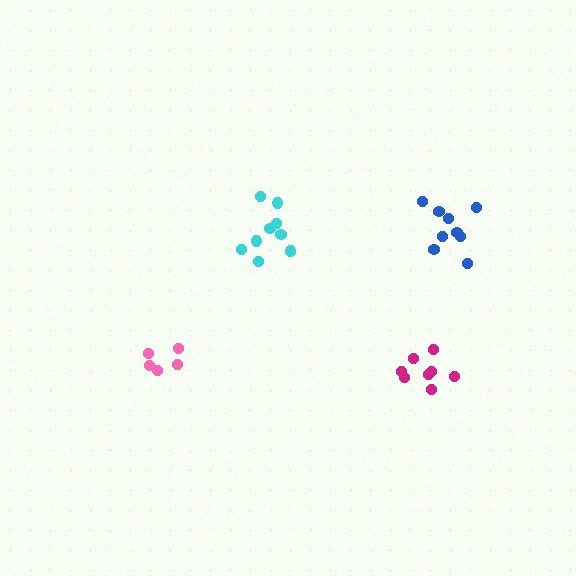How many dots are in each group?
Group 1: 5 dots, Group 2: 10 dots, Group 3: 9 dots, Group 4: 8 dots (32 total).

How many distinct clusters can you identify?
There are 4 distinct clusters.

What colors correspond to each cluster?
The clusters are colored: pink, cyan, blue, magenta.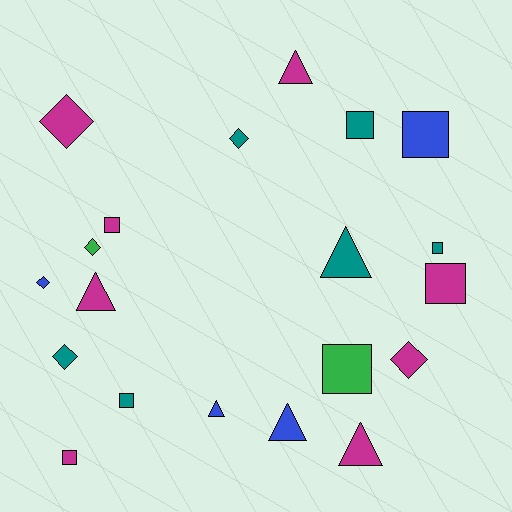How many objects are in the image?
There are 20 objects.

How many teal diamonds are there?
There are 2 teal diamonds.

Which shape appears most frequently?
Square, with 8 objects.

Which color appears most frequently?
Magenta, with 8 objects.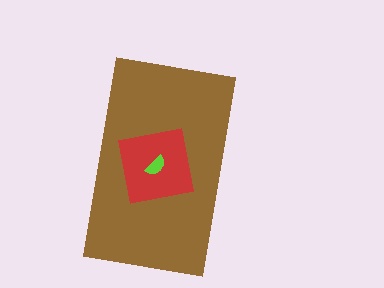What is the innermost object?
The lime semicircle.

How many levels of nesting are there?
3.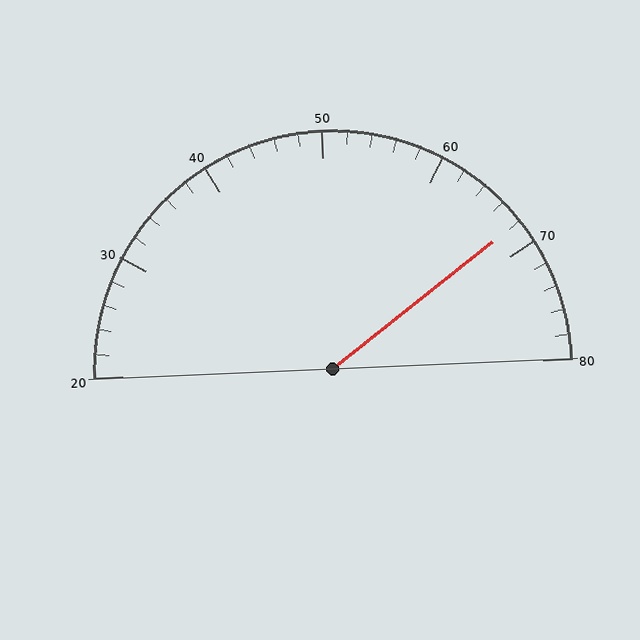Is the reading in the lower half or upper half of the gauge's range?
The reading is in the upper half of the range (20 to 80).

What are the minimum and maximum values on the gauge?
The gauge ranges from 20 to 80.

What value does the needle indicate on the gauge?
The needle indicates approximately 68.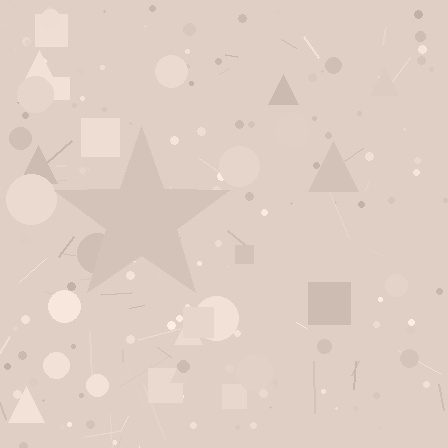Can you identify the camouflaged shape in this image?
The camouflaged shape is a star.